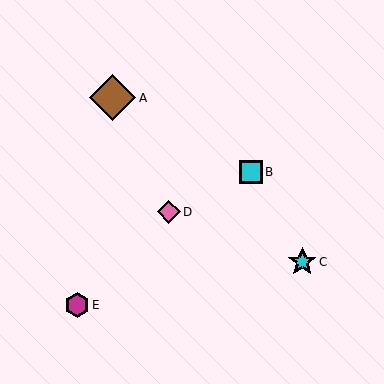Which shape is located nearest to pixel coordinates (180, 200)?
The pink diamond (labeled D) at (169, 212) is nearest to that location.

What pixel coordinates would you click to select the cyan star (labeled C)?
Click at (302, 262) to select the cyan star C.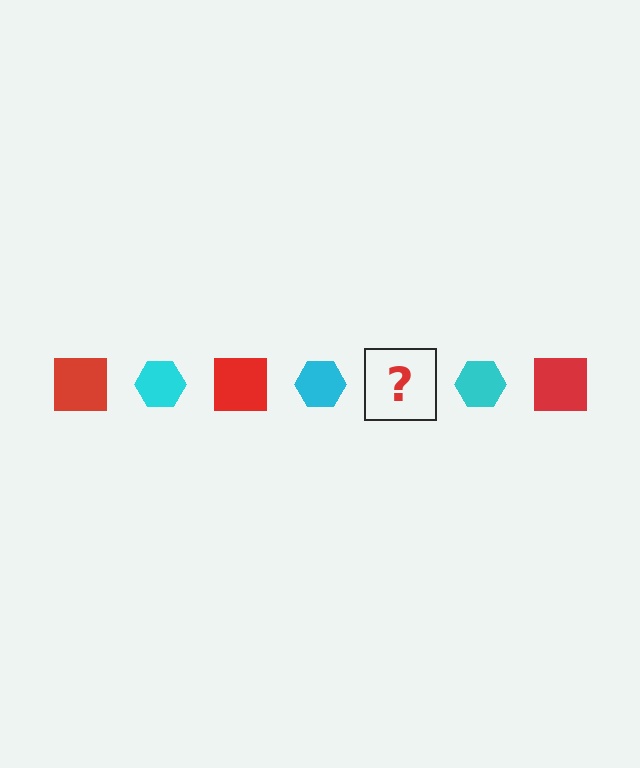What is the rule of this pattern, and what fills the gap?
The rule is that the pattern alternates between red square and cyan hexagon. The gap should be filled with a red square.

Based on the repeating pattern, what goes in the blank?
The blank should be a red square.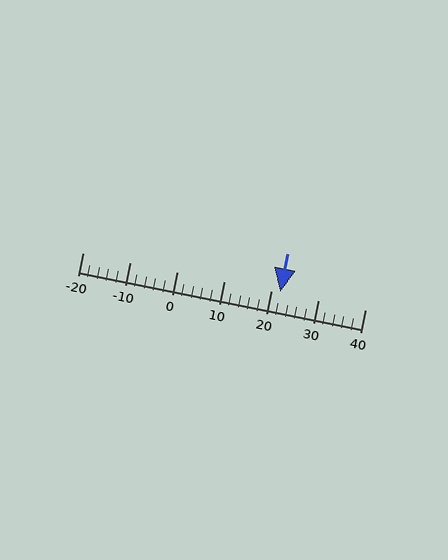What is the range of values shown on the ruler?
The ruler shows values from -20 to 40.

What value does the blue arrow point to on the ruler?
The blue arrow points to approximately 22.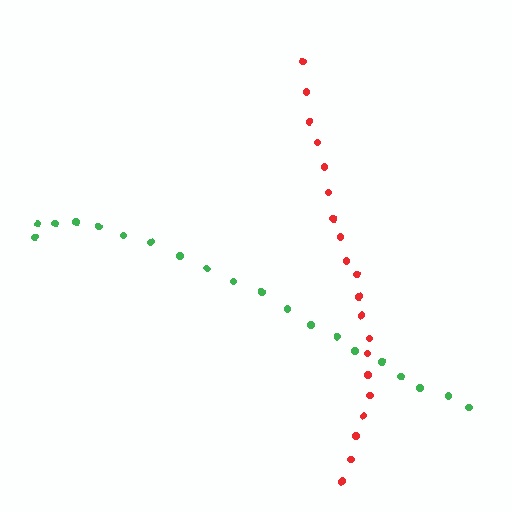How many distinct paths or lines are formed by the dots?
There are 2 distinct paths.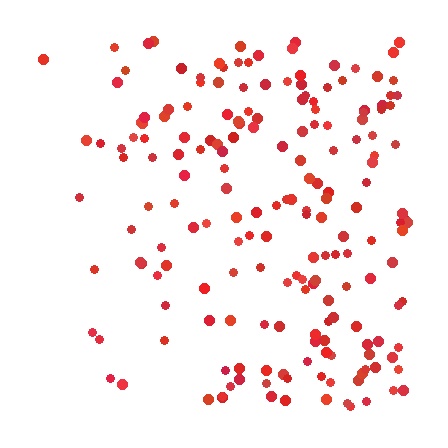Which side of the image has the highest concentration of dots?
The right.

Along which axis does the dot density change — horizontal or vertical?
Horizontal.